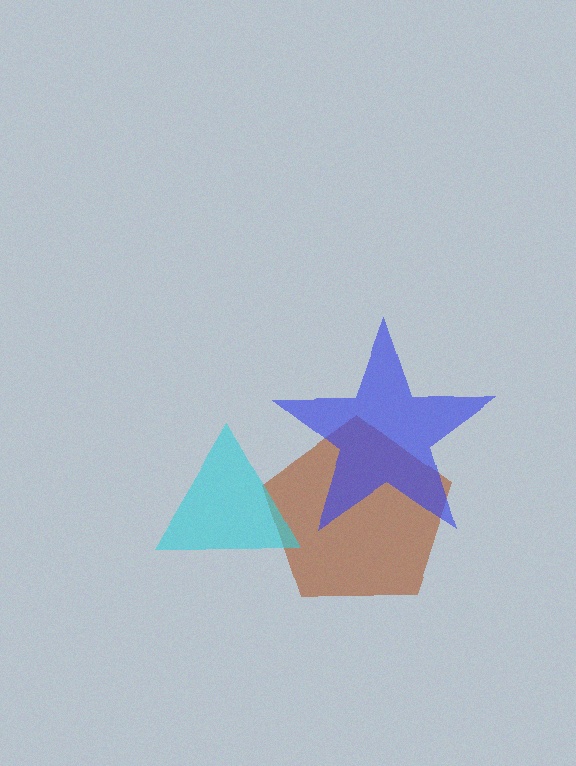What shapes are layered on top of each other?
The layered shapes are: a brown pentagon, a cyan triangle, a blue star.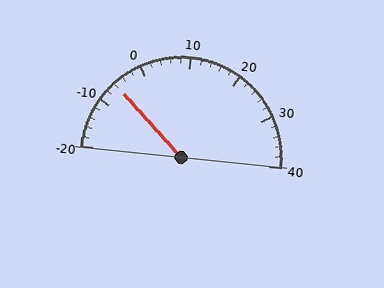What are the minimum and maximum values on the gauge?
The gauge ranges from -20 to 40.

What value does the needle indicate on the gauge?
The needle indicates approximately -6.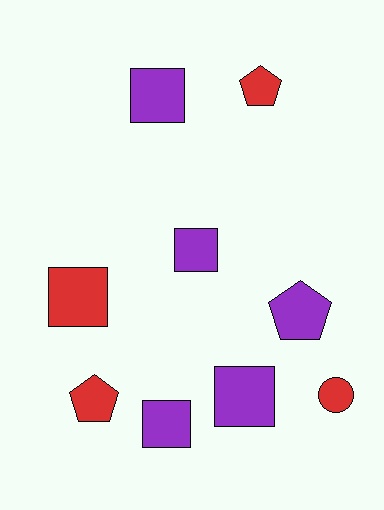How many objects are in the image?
There are 9 objects.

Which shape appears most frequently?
Square, with 5 objects.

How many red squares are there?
There is 1 red square.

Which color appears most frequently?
Purple, with 5 objects.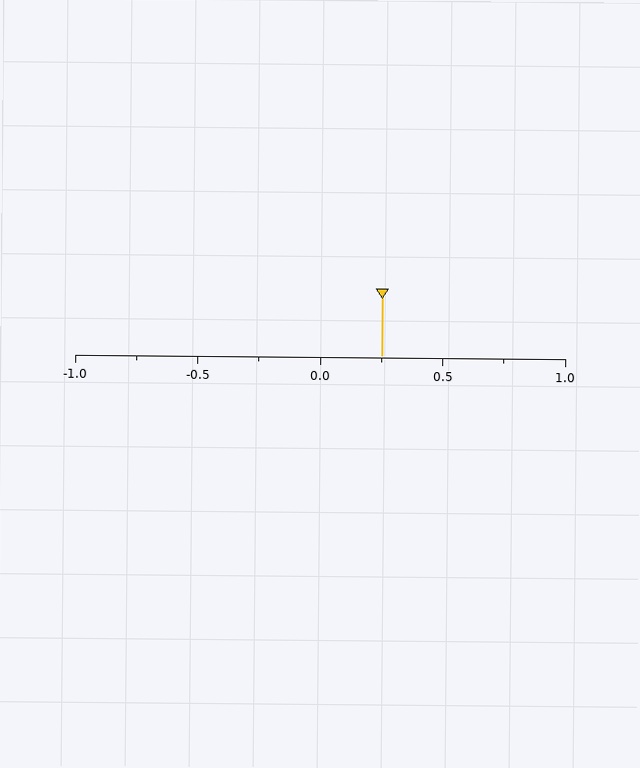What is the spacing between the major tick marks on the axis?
The major ticks are spaced 0.5 apart.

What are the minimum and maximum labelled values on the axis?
The axis runs from -1.0 to 1.0.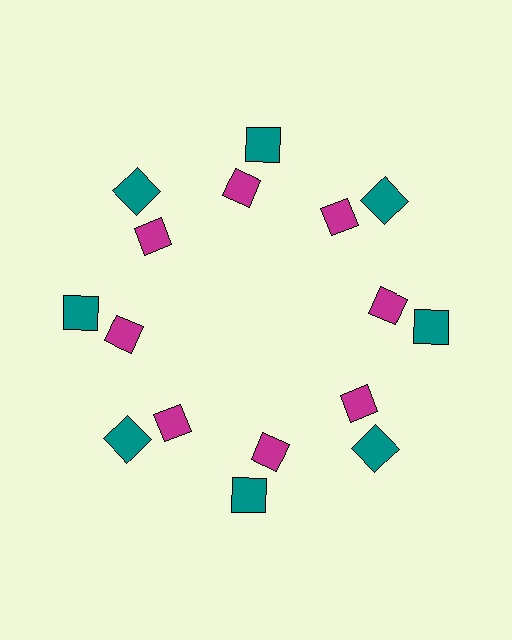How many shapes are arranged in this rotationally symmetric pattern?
There are 16 shapes, arranged in 8 groups of 2.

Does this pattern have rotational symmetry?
Yes, this pattern has 8-fold rotational symmetry. It looks the same after rotating 45 degrees around the center.